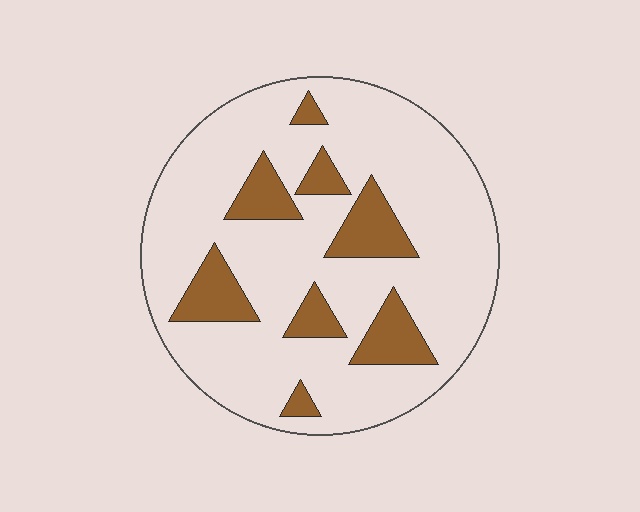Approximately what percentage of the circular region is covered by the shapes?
Approximately 20%.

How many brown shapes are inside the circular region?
8.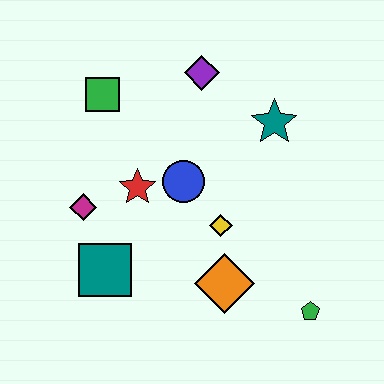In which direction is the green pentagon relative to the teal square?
The green pentagon is to the right of the teal square.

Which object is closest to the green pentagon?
The orange diamond is closest to the green pentagon.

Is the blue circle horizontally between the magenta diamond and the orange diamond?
Yes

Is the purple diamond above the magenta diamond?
Yes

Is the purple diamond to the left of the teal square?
No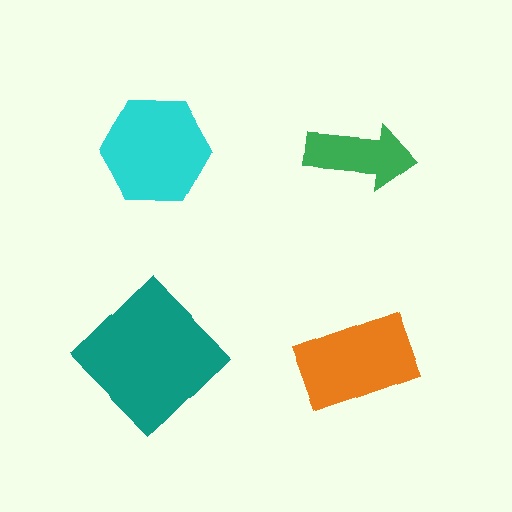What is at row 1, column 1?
A cyan hexagon.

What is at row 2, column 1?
A teal diamond.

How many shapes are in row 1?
2 shapes.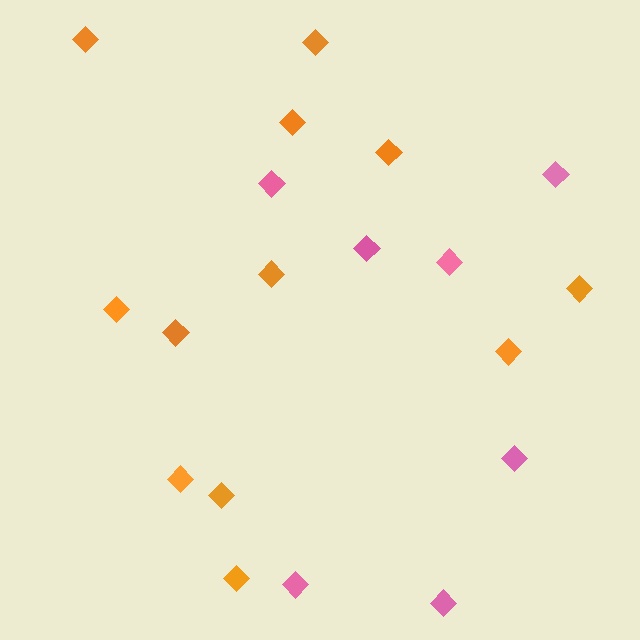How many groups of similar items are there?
There are 2 groups: one group of orange diamonds (12) and one group of pink diamonds (7).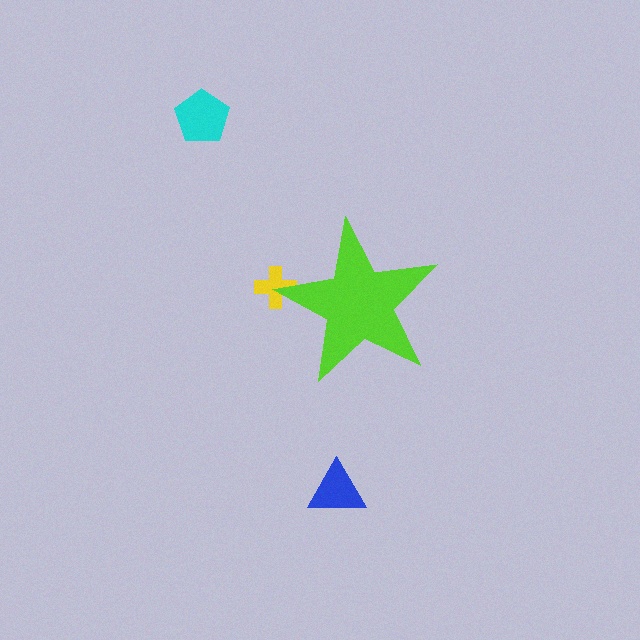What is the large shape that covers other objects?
A lime star.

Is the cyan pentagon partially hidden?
No, the cyan pentagon is fully visible.